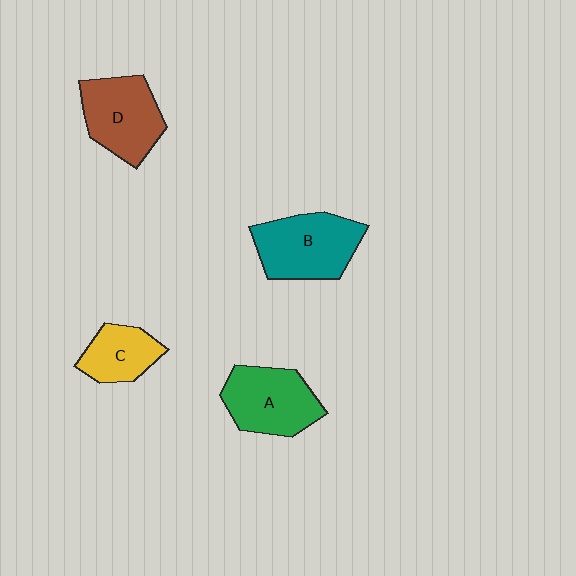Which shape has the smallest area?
Shape C (yellow).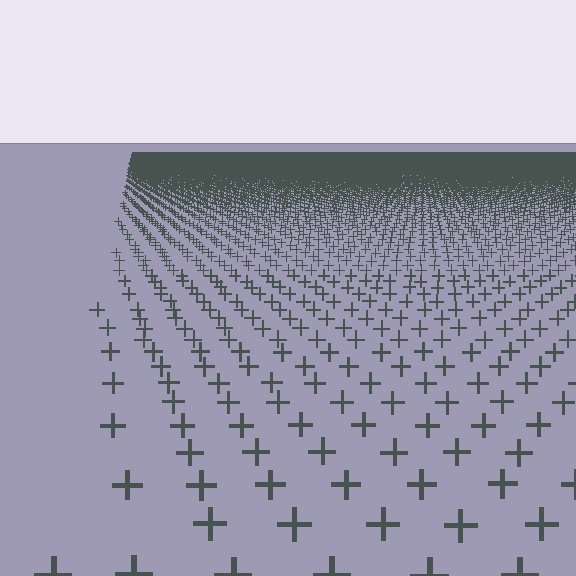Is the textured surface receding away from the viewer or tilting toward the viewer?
The surface is receding away from the viewer. Texture elements get smaller and denser toward the top.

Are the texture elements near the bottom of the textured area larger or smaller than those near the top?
Larger. Near the bottom, elements are closer to the viewer and appear at a bigger on-screen size.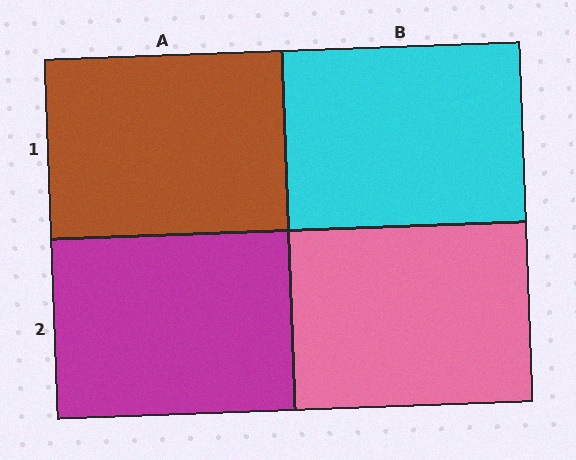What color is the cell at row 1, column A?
Brown.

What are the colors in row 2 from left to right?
Magenta, pink.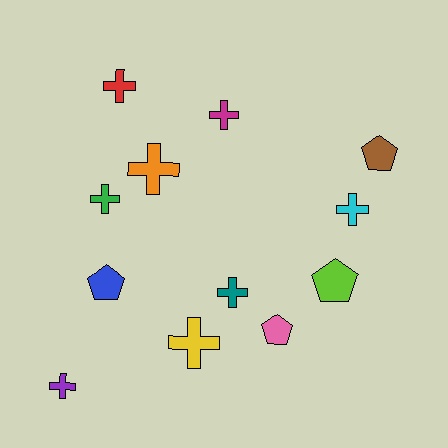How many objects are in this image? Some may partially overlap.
There are 12 objects.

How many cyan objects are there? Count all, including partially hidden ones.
There is 1 cyan object.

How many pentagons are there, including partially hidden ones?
There are 4 pentagons.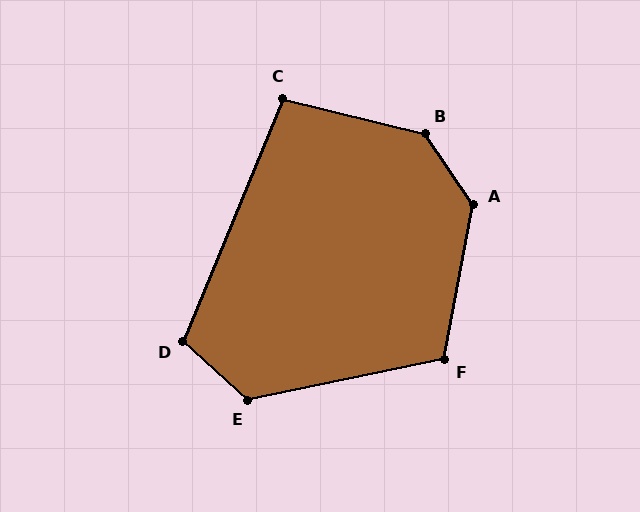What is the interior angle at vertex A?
Approximately 136 degrees (obtuse).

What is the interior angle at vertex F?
Approximately 112 degrees (obtuse).